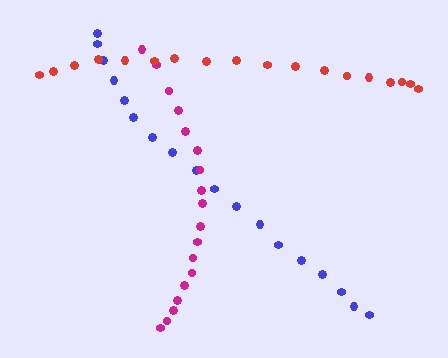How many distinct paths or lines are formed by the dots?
There are 3 distinct paths.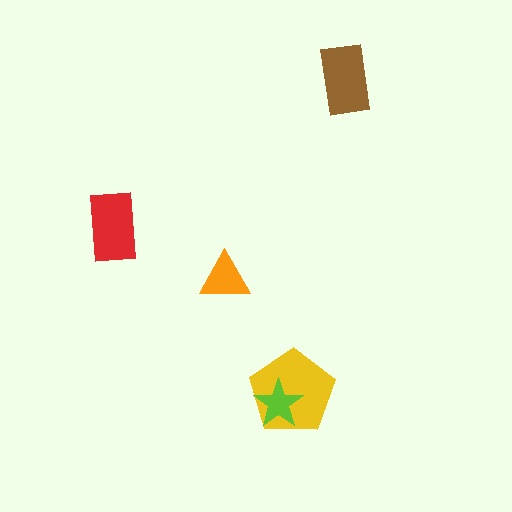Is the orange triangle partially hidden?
No, no other shape covers it.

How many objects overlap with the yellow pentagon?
1 object overlaps with the yellow pentagon.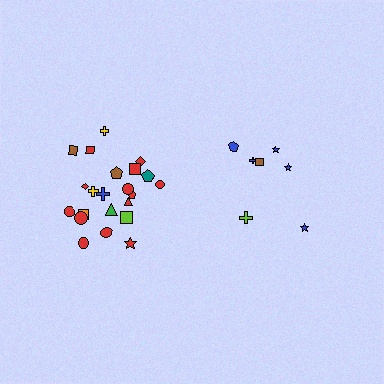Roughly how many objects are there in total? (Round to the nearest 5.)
Roughly 30 objects in total.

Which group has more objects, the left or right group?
The left group.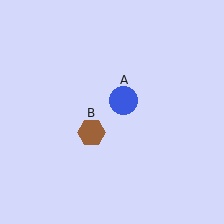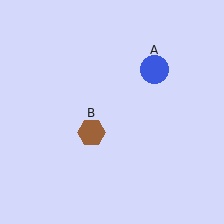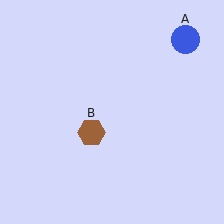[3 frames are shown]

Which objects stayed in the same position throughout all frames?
Brown hexagon (object B) remained stationary.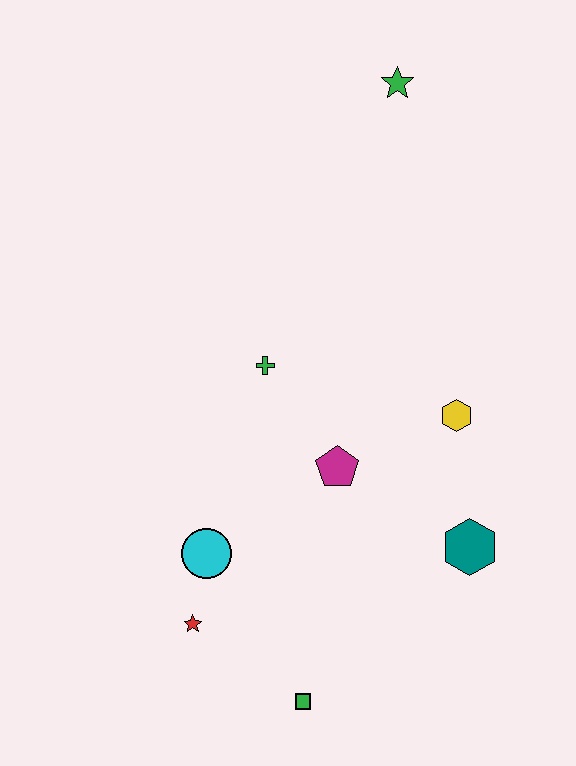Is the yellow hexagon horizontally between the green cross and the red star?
No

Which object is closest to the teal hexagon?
The yellow hexagon is closest to the teal hexagon.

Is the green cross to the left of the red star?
No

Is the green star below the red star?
No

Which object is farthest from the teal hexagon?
The green star is farthest from the teal hexagon.